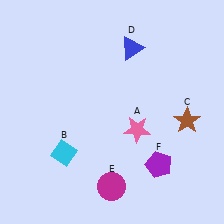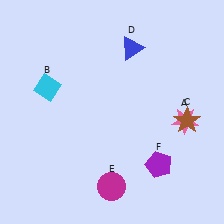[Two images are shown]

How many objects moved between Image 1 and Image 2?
2 objects moved between the two images.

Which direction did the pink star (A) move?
The pink star (A) moved right.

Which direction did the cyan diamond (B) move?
The cyan diamond (B) moved up.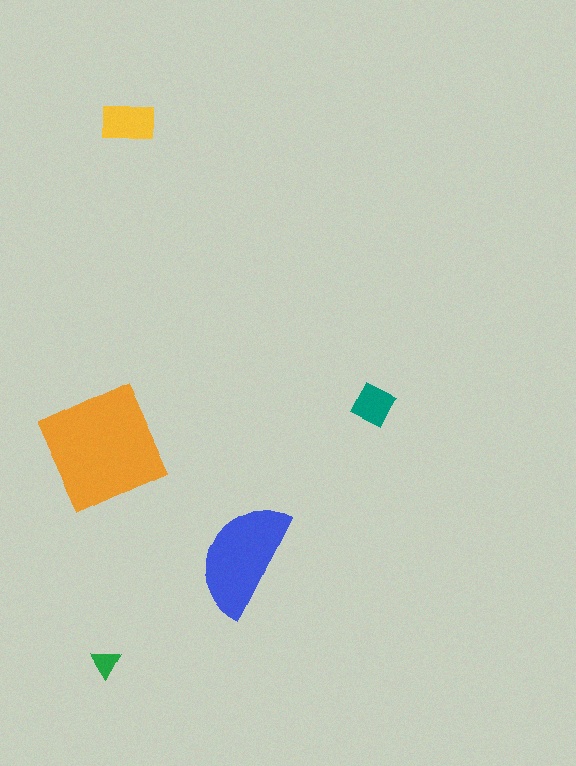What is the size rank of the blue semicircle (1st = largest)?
2nd.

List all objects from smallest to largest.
The green triangle, the teal diamond, the yellow rectangle, the blue semicircle, the orange square.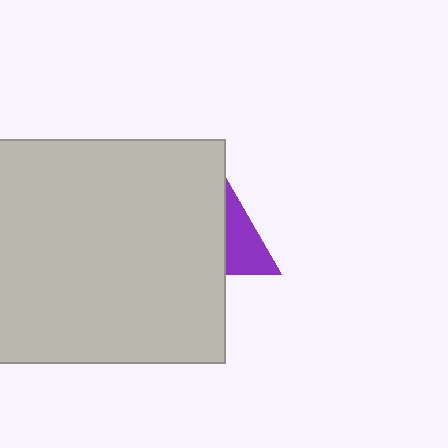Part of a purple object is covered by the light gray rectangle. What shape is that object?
It is a triangle.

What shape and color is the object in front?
The object in front is a light gray rectangle.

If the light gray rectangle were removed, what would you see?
You would see the complete purple triangle.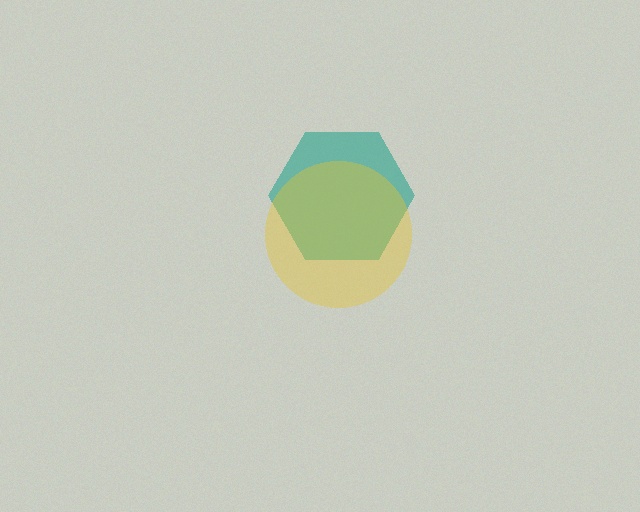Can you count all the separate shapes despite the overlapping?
Yes, there are 2 separate shapes.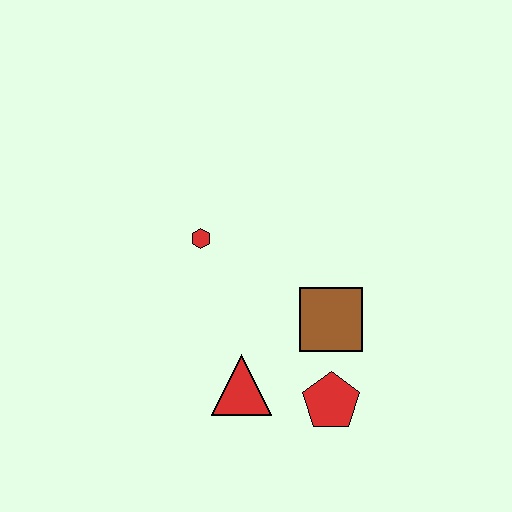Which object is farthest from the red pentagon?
The red hexagon is farthest from the red pentagon.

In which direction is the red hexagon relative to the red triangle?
The red hexagon is above the red triangle.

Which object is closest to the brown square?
The red pentagon is closest to the brown square.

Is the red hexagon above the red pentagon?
Yes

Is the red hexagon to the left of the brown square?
Yes